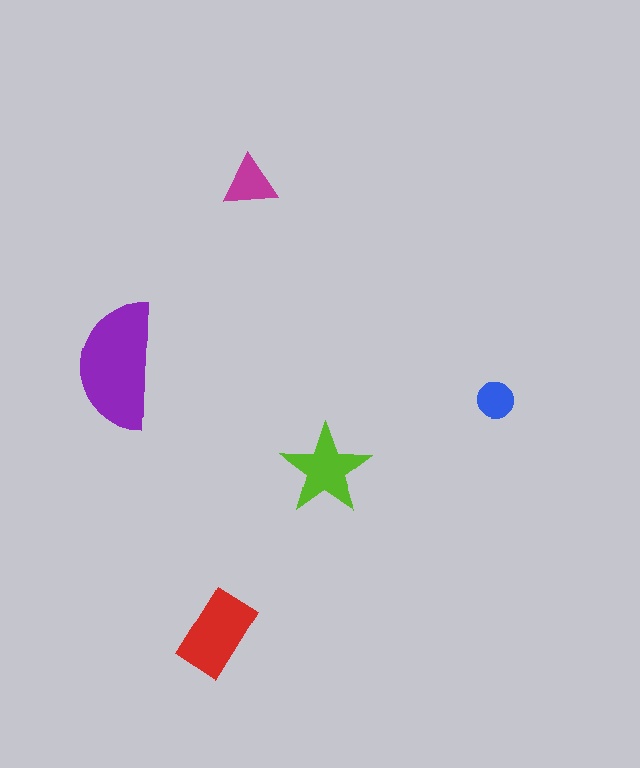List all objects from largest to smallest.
The purple semicircle, the red rectangle, the lime star, the magenta triangle, the blue circle.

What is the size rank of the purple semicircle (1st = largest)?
1st.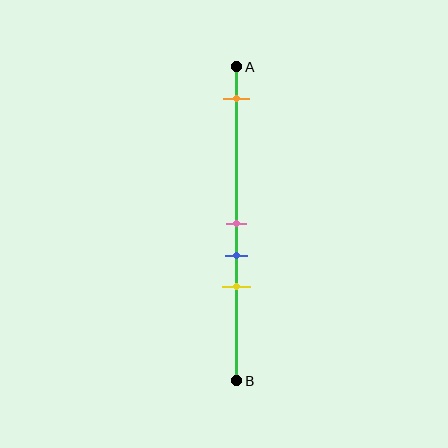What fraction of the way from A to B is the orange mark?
The orange mark is approximately 10% (0.1) of the way from A to B.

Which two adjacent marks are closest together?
The pink and blue marks are the closest adjacent pair.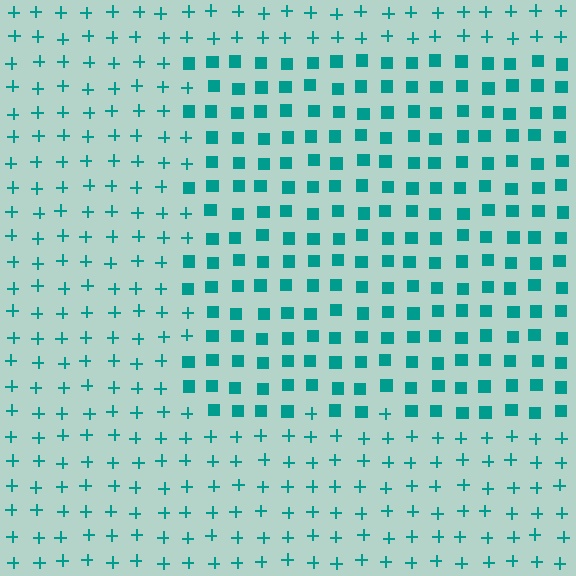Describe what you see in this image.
The image is filled with small teal elements arranged in a uniform grid. A rectangle-shaped region contains squares, while the surrounding area contains plus signs. The boundary is defined purely by the change in element shape.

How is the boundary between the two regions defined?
The boundary is defined by a change in element shape: squares inside vs. plus signs outside. All elements share the same color and spacing.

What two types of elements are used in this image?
The image uses squares inside the rectangle region and plus signs outside it.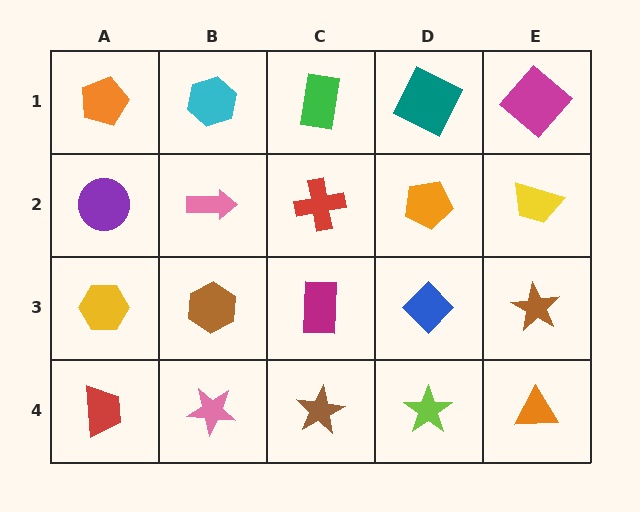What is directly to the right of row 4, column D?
An orange triangle.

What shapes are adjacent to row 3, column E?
A yellow trapezoid (row 2, column E), an orange triangle (row 4, column E), a blue diamond (row 3, column D).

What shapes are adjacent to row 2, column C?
A green rectangle (row 1, column C), a magenta rectangle (row 3, column C), a pink arrow (row 2, column B), an orange pentagon (row 2, column D).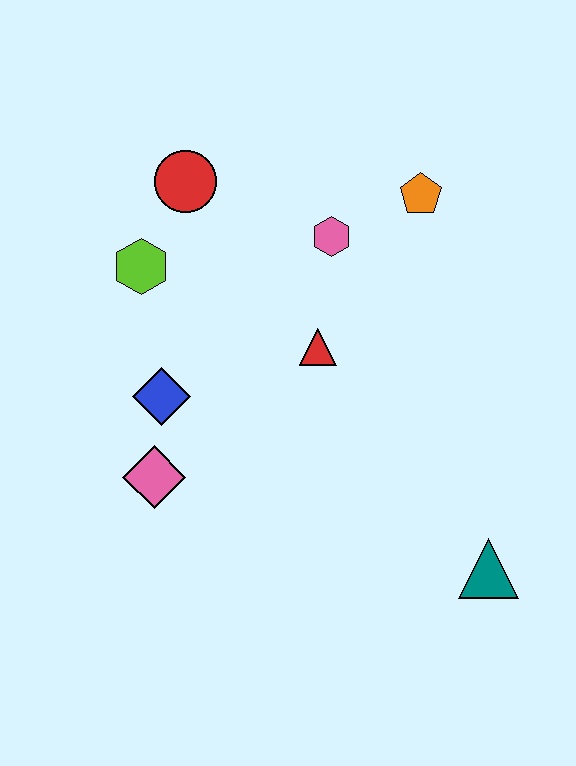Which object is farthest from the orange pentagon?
The pink diamond is farthest from the orange pentagon.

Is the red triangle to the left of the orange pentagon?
Yes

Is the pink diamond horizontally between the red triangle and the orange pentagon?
No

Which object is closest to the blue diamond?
The pink diamond is closest to the blue diamond.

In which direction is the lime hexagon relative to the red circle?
The lime hexagon is below the red circle.